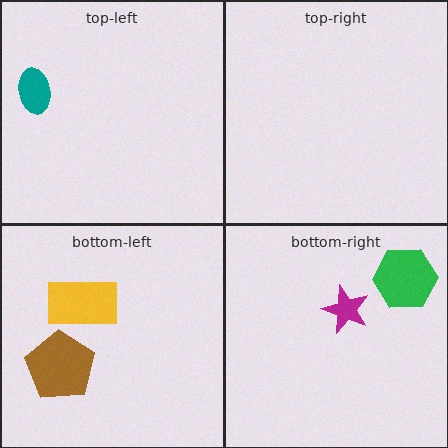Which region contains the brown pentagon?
The bottom-left region.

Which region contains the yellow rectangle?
The bottom-left region.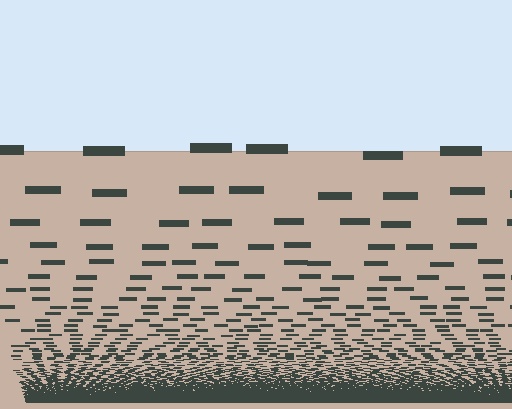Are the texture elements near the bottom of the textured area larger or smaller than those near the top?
Smaller. The gradient is inverted — elements near the bottom are smaller and denser.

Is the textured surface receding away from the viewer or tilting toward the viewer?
The surface appears to tilt toward the viewer. Texture elements get larger and sparser toward the top.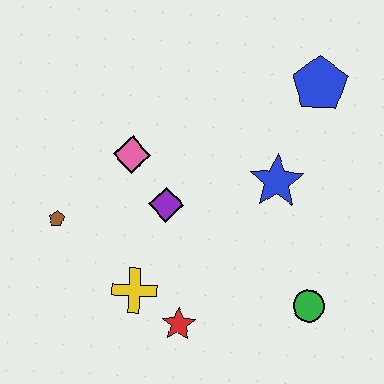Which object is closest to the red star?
The yellow cross is closest to the red star.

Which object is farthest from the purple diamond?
The blue pentagon is farthest from the purple diamond.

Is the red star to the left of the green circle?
Yes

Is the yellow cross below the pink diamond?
Yes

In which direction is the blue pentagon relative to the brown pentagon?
The blue pentagon is to the right of the brown pentagon.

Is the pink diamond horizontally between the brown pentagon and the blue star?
Yes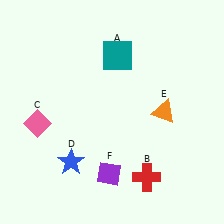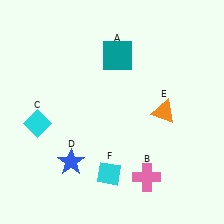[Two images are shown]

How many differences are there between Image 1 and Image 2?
There are 3 differences between the two images.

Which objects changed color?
B changed from red to pink. C changed from pink to cyan. F changed from purple to cyan.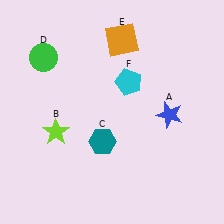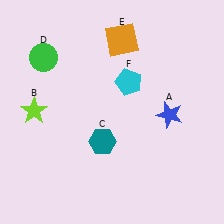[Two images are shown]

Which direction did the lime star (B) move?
The lime star (B) moved left.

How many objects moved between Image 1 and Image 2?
1 object moved between the two images.